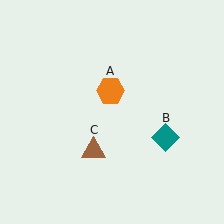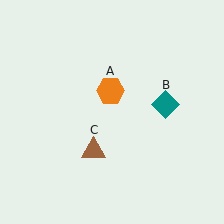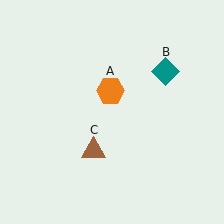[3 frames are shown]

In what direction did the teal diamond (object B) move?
The teal diamond (object B) moved up.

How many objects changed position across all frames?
1 object changed position: teal diamond (object B).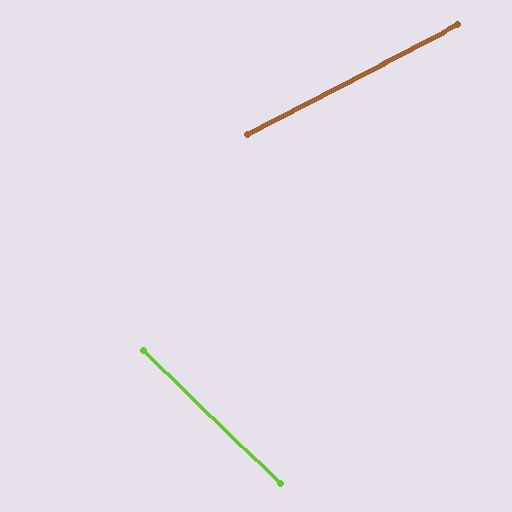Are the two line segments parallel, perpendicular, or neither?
Neither parallel nor perpendicular — they differ by about 72°.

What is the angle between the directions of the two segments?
Approximately 72 degrees.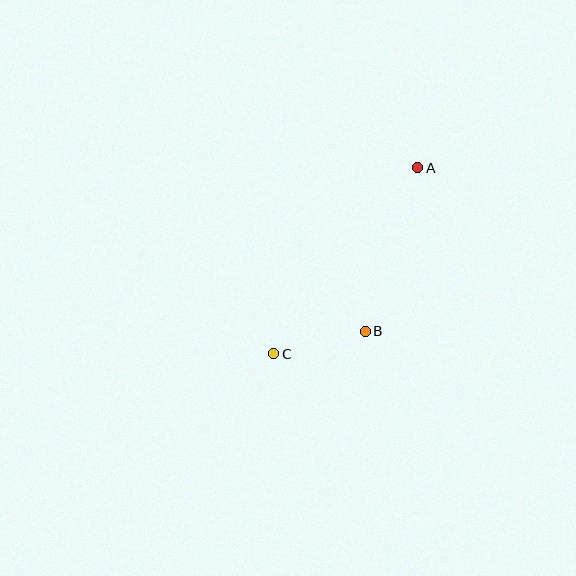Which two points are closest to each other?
Points B and C are closest to each other.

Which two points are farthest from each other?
Points A and C are farthest from each other.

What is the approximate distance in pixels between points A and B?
The distance between A and B is approximately 172 pixels.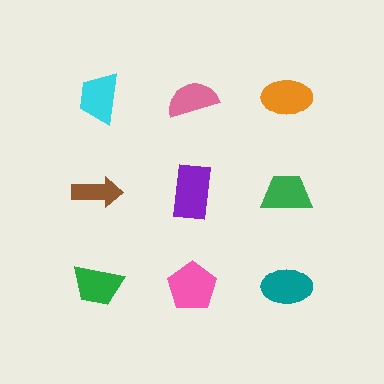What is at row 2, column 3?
A green trapezoid.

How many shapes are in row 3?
3 shapes.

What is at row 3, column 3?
A teal ellipse.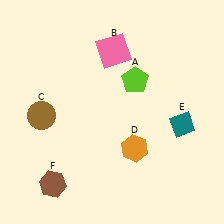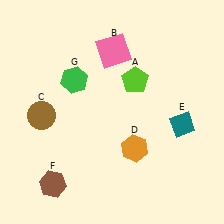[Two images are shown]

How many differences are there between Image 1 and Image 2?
There is 1 difference between the two images.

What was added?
A green hexagon (G) was added in Image 2.